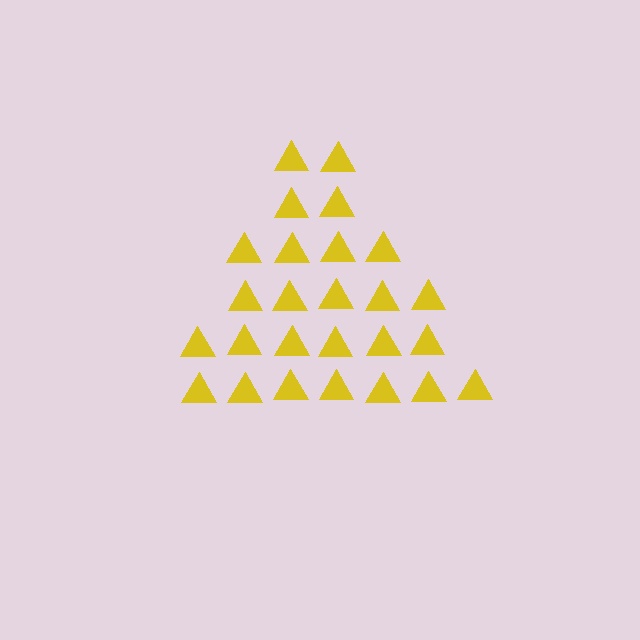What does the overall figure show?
The overall figure shows a triangle.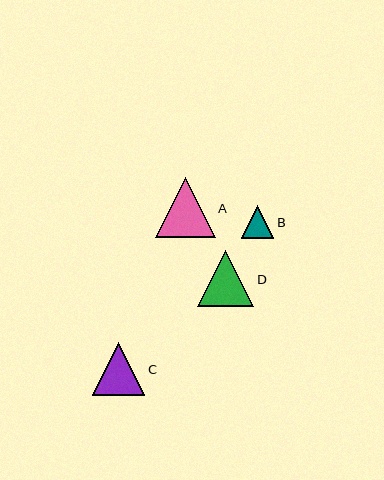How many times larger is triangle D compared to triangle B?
Triangle D is approximately 1.7 times the size of triangle B.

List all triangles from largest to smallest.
From largest to smallest: A, D, C, B.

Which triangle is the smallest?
Triangle B is the smallest with a size of approximately 33 pixels.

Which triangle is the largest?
Triangle A is the largest with a size of approximately 60 pixels.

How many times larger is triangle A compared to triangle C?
Triangle A is approximately 1.1 times the size of triangle C.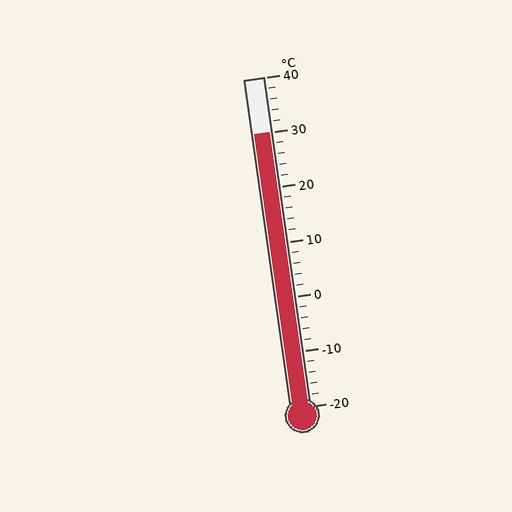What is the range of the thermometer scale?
The thermometer scale ranges from -20°C to 40°C.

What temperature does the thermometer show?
The thermometer shows approximately 30°C.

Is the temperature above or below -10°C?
The temperature is above -10°C.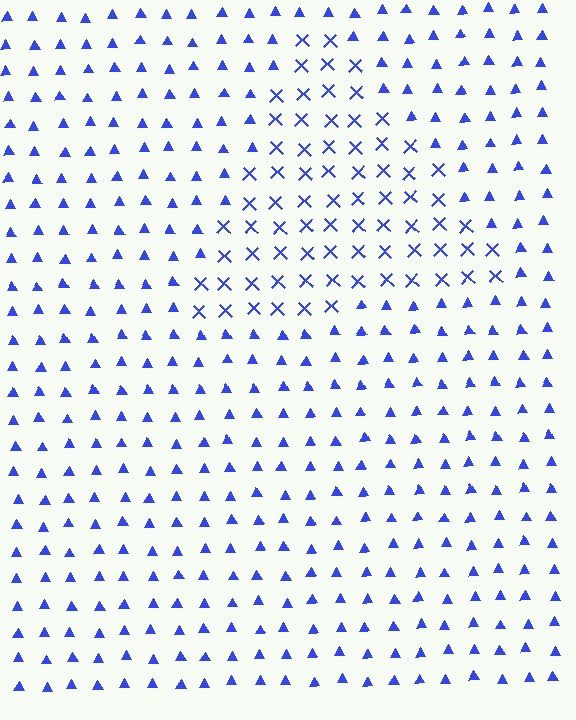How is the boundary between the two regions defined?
The boundary is defined by a change in element shape: X marks inside vs. triangles outside. All elements share the same color and spacing.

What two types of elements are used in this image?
The image uses X marks inside the triangle region and triangles outside it.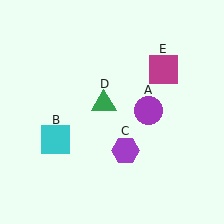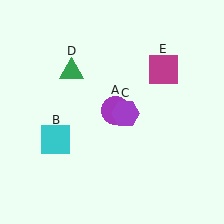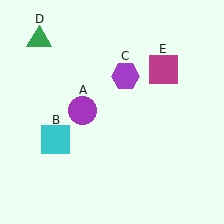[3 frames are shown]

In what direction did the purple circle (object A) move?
The purple circle (object A) moved left.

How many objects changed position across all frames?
3 objects changed position: purple circle (object A), purple hexagon (object C), green triangle (object D).